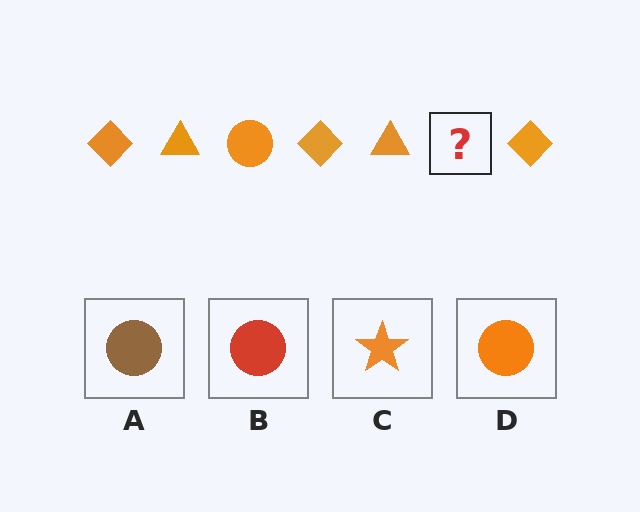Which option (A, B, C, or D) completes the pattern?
D.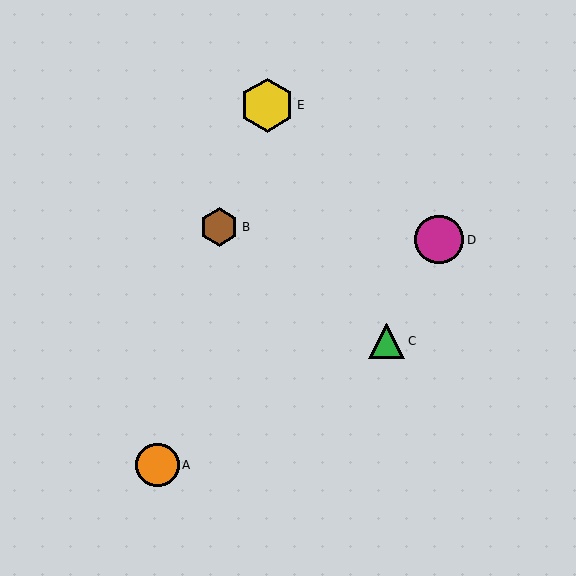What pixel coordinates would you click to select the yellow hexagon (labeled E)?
Click at (267, 105) to select the yellow hexagon E.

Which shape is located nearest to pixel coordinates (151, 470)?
The orange circle (labeled A) at (157, 465) is nearest to that location.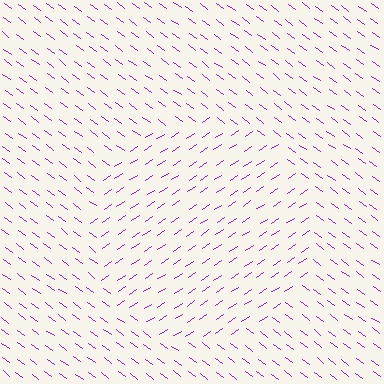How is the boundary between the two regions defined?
The boundary is defined purely by a change in line orientation (approximately 70 degrees difference). All lines are the same color and thickness.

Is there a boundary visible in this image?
Yes, there is a texture boundary formed by a change in line orientation.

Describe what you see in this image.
The image is filled with small purple line segments. A circle region in the image has lines oriented differently from the surrounding lines, creating a visible texture boundary.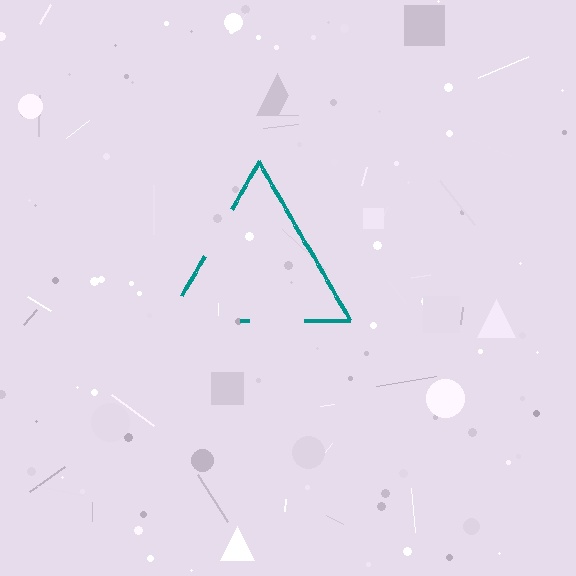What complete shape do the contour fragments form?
The contour fragments form a triangle.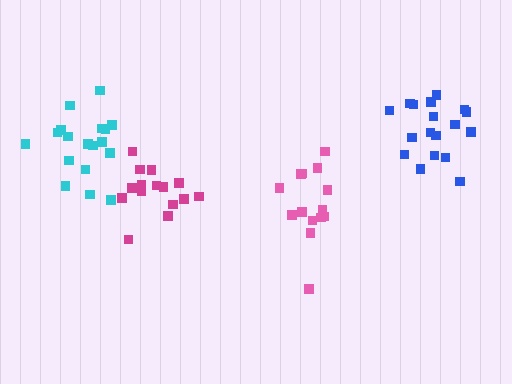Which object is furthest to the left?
The cyan cluster is leftmost.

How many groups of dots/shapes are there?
There are 4 groups.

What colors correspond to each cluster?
The clusters are colored: pink, blue, cyan, magenta.